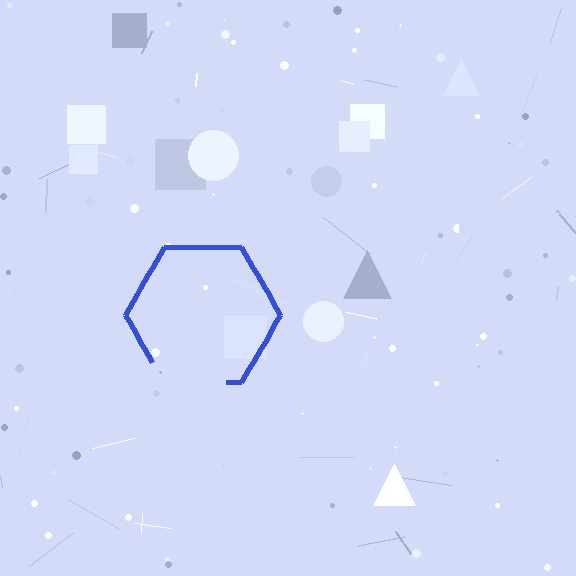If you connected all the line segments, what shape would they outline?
They would outline a hexagon.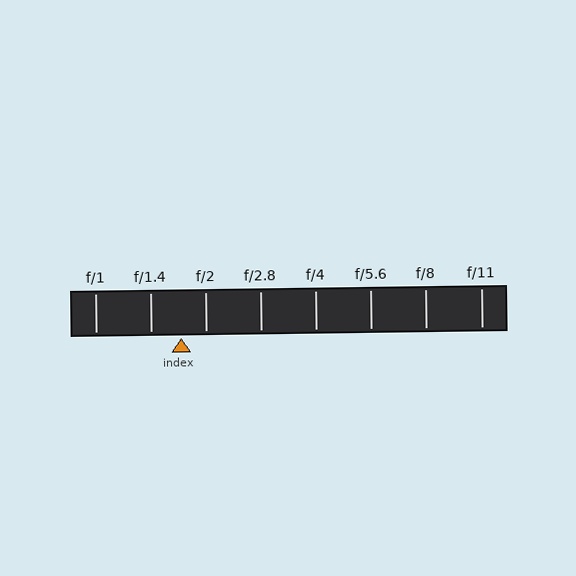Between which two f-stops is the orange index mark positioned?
The index mark is between f/1.4 and f/2.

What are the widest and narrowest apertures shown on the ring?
The widest aperture shown is f/1 and the narrowest is f/11.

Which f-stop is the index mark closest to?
The index mark is closest to f/2.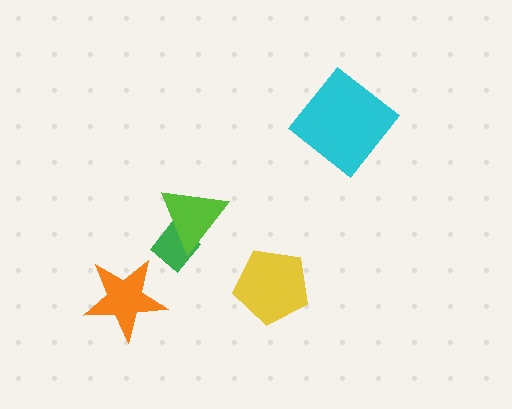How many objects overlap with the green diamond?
1 object overlaps with the green diamond.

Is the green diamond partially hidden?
Yes, it is partially covered by another shape.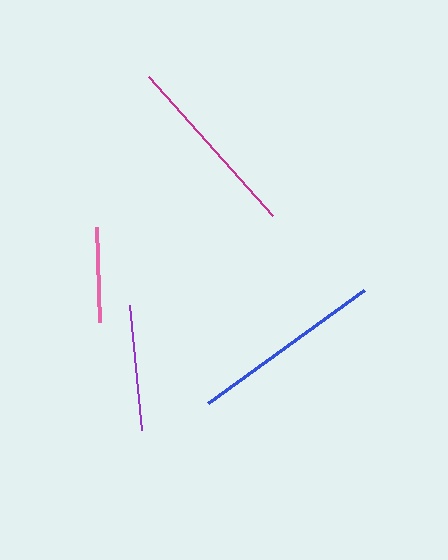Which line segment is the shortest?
The pink line is the shortest at approximately 96 pixels.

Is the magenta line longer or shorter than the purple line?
The magenta line is longer than the purple line.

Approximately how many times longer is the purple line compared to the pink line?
The purple line is approximately 1.3 times the length of the pink line.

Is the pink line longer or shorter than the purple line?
The purple line is longer than the pink line.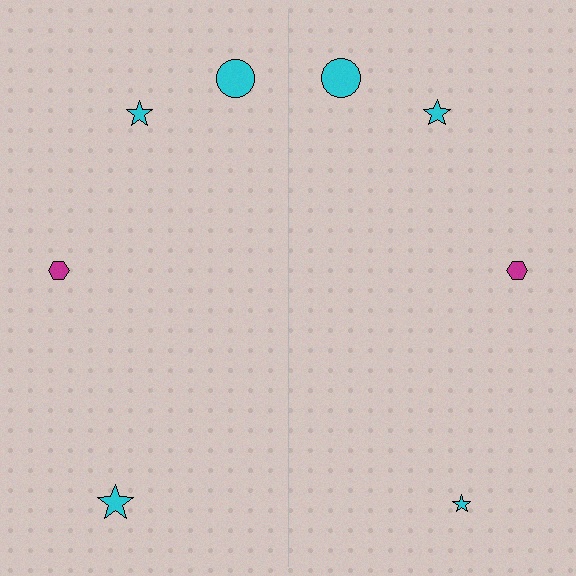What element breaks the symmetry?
The cyan star on the right side has a different size than its mirror counterpart.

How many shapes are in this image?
There are 8 shapes in this image.